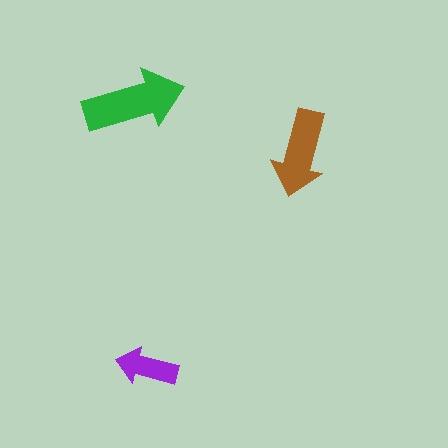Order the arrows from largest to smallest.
the green one, the brown one, the purple one.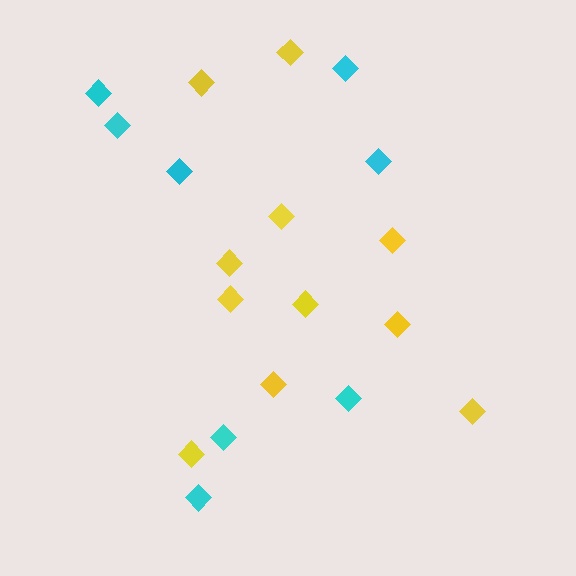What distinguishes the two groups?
There are 2 groups: one group of yellow diamonds (11) and one group of cyan diamonds (8).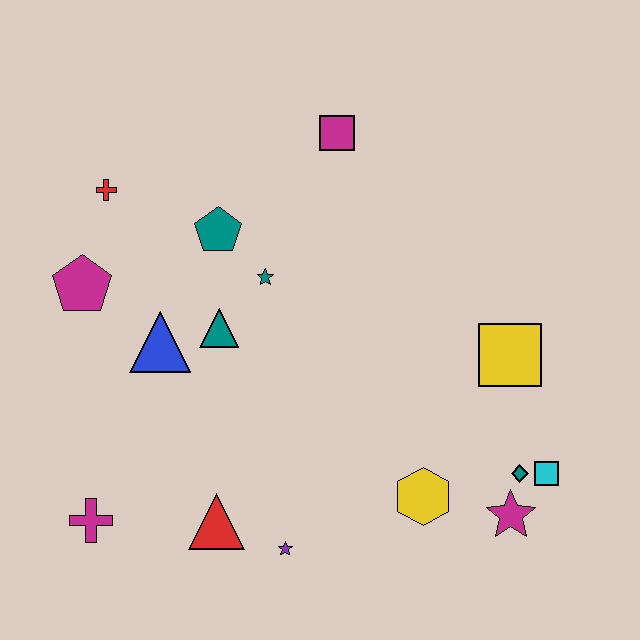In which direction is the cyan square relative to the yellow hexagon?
The cyan square is to the right of the yellow hexagon.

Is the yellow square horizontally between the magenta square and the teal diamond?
Yes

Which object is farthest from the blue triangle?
The cyan square is farthest from the blue triangle.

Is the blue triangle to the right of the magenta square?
No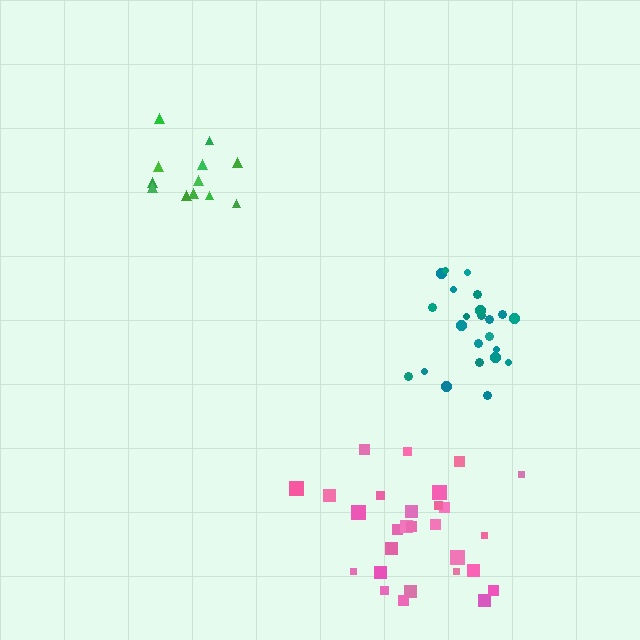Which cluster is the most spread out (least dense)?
Pink.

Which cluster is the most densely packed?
Teal.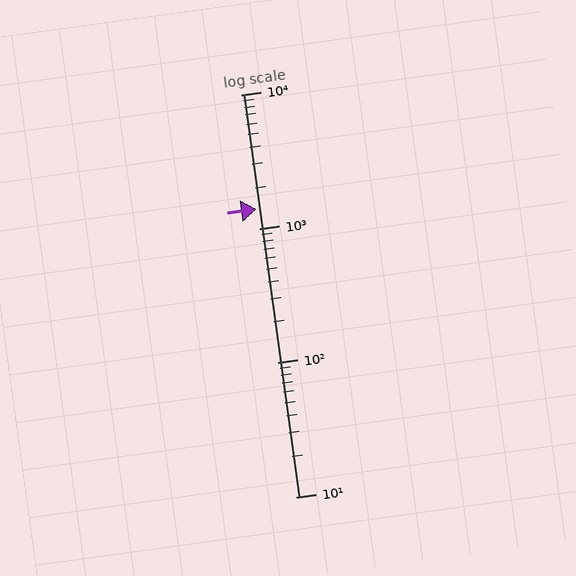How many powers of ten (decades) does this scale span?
The scale spans 3 decades, from 10 to 10000.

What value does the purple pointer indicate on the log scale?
The pointer indicates approximately 1400.